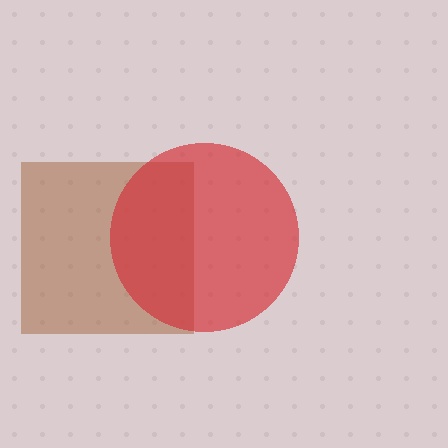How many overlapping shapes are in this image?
There are 2 overlapping shapes in the image.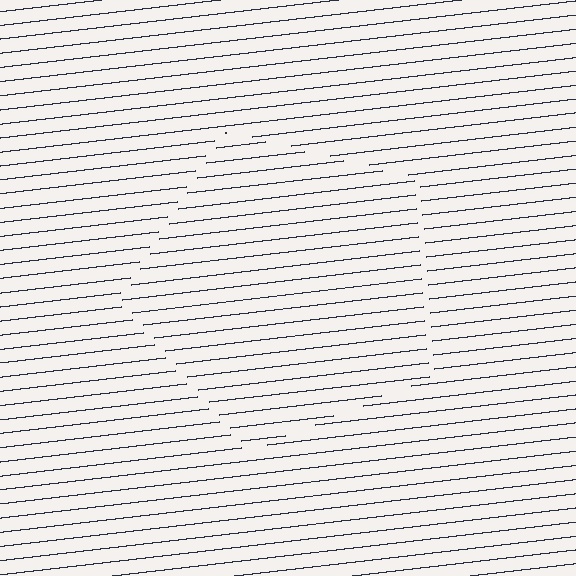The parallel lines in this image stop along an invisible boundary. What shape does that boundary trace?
An illusory pentagon. The interior of the shape contains the same grating, shifted by half a period — the contour is defined by the phase discontinuity where line-ends from the inner and outer gratings abut.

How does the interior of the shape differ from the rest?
The interior of the shape contains the same grating, shifted by half a period — the contour is defined by the phase discontinuity where line-ends from the inner and outer gratings abut.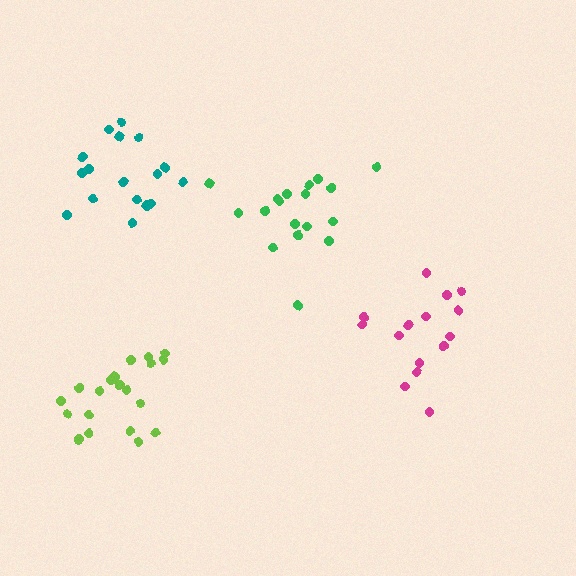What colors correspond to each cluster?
The clusters are colored: green, lime, teal, magenta.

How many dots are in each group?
Group 1: 18 dots, Group 2: 21 dots, Group 3: 18 dots, Group 4: 15 dots (72 total).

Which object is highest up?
The teal cluster is topmost.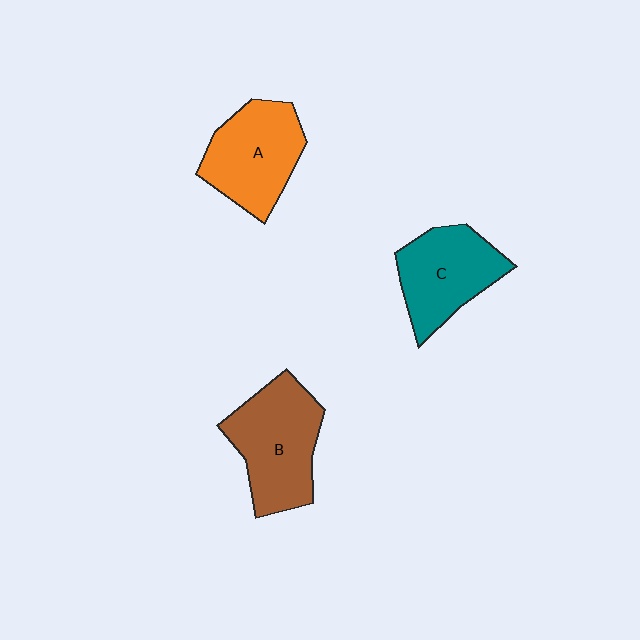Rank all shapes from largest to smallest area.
From largest to smallest: B (brown), A (orange), C (teal).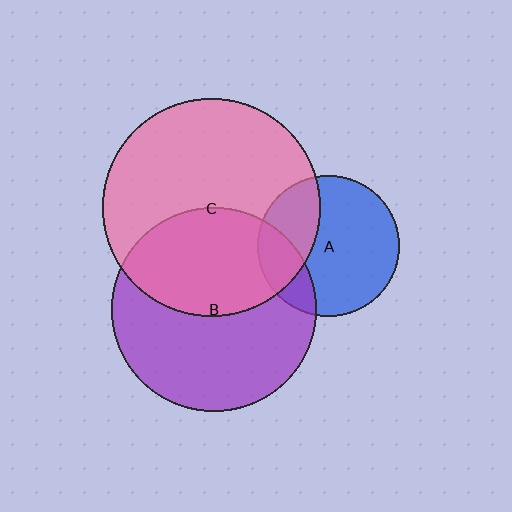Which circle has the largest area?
Circle C (pink).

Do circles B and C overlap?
Yes.